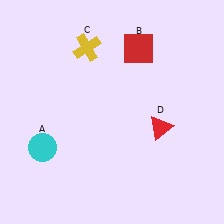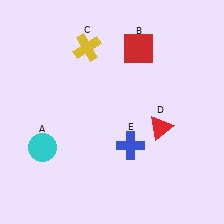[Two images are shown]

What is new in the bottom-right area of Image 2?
A blue cross (E) was added in the bottom-right area of Image 2.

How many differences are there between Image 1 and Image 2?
There is 1 difference between the two images.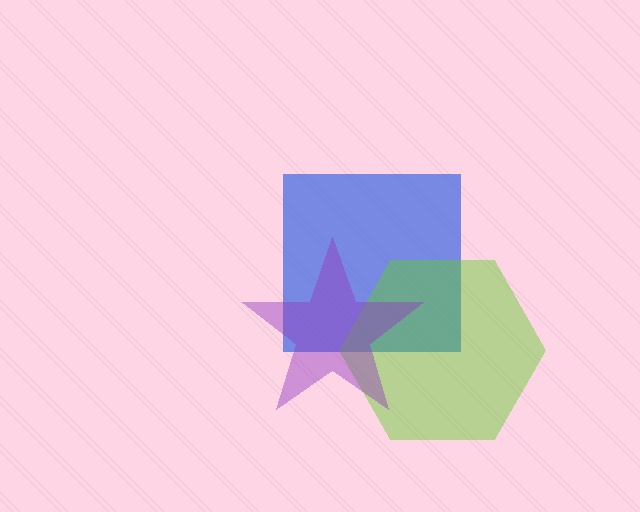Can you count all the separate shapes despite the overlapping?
Yes, there are 3 separate shapes.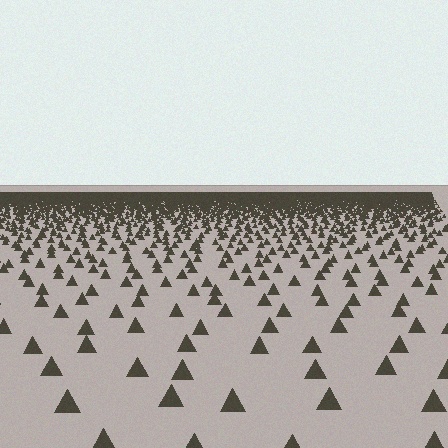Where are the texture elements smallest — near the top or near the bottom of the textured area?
Near the top.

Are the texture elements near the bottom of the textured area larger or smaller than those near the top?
Larger. Near the bottom, elements are closer to the viewer and appear at a bigger on-screen size.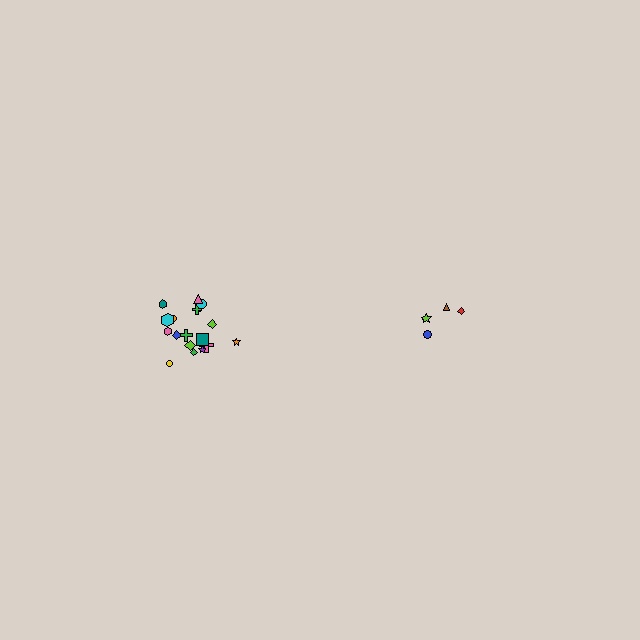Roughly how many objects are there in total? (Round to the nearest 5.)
Roughly 20 objects in total.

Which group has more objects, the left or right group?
The left group.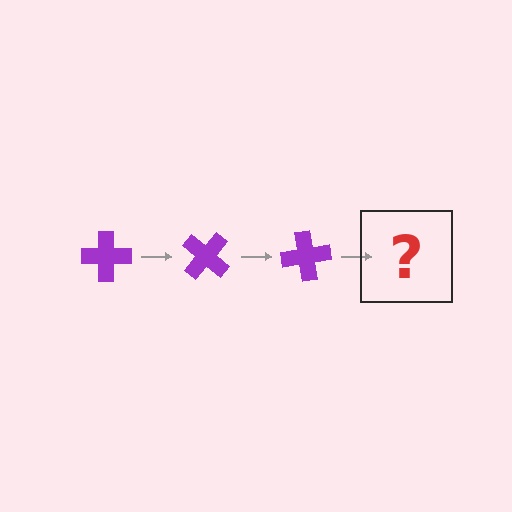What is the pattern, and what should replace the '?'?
The pattern is that the cross rotates 40 degrees each step. The '?' should be a purple cross rotated 120 degrees.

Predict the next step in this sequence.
The next step is a purple cross rotated 120 degrees.